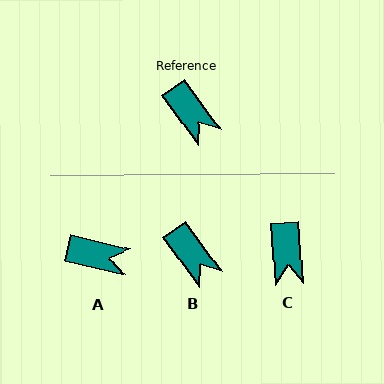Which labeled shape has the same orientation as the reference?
B.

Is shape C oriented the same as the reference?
No, it is off by about 32 degrees.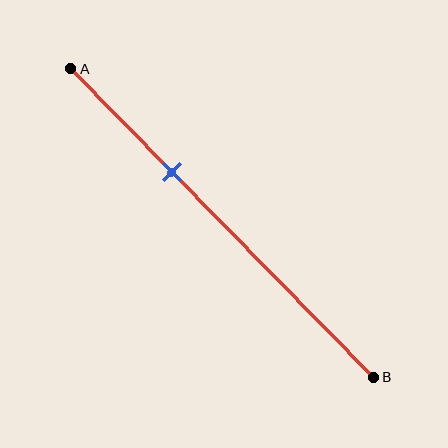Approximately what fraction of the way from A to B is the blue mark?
The blue mark is approximately 35% of the way from A to B.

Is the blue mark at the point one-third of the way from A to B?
Yes, the mark is approximately at the one-third point.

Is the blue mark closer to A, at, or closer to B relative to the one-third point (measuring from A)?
The blue mark is approximately at the one-third point of segment AB.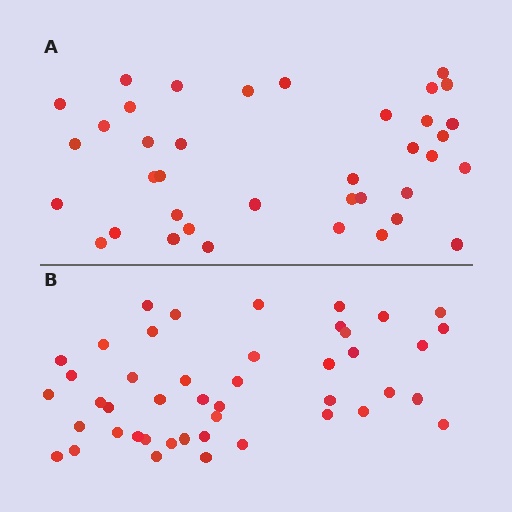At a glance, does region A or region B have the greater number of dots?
Region B (the bottom region) has more dots.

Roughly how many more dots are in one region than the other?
Region B has roughly 8 or so more dots than region A.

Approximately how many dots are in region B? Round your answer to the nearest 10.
About 40 dots. (The exact count is 45, which rounds to 40.)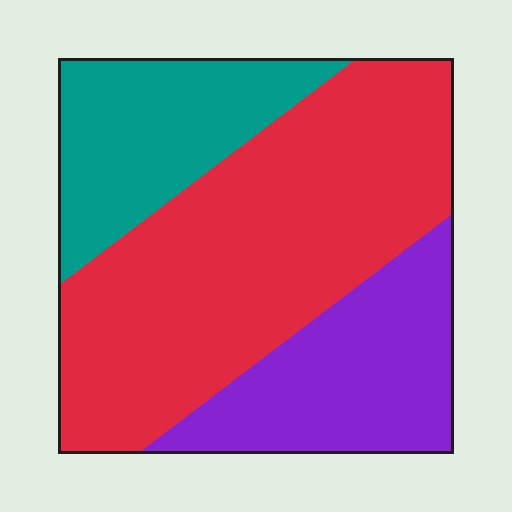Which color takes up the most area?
Red, at roughly 55%.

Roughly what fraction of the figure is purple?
Purple takes up less than a quarter of the figure.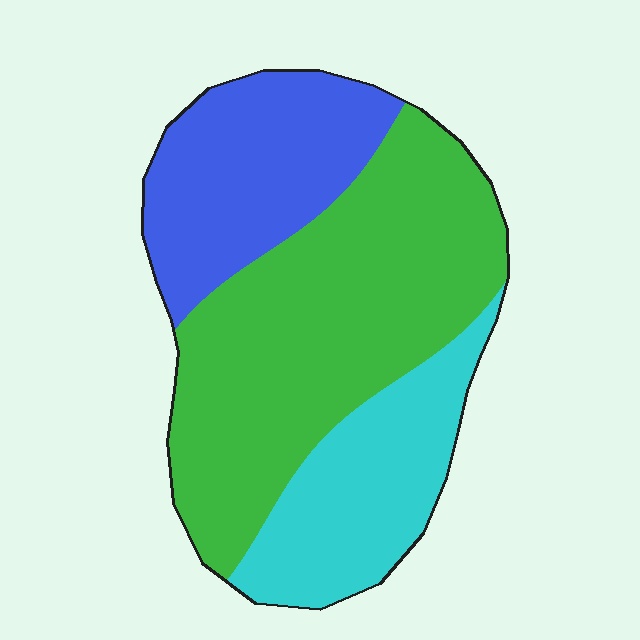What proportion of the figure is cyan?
Cyan takes up between a sixth and a third of the figure.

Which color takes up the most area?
Green, at roughly 50%.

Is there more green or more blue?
Green.